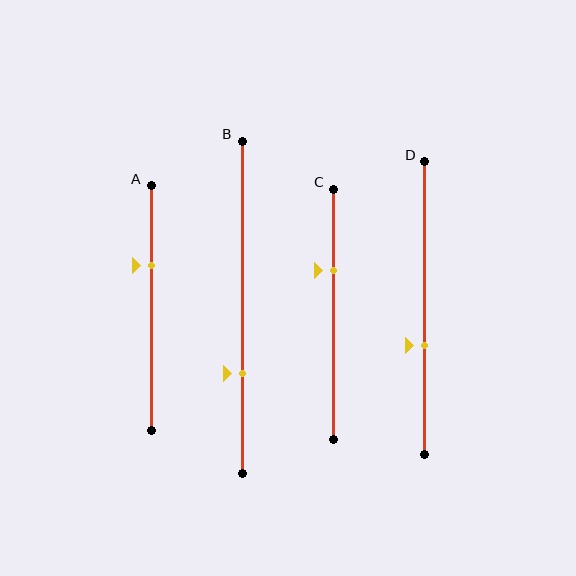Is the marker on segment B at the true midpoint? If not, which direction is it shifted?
No, the marker on segment B is shifted downward by about 20% of the segment length.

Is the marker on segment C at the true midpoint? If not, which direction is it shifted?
No, the marker on segment C is shifted upward by about 18% of the segment length.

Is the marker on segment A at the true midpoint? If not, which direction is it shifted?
No, the marker on segment A is shifted upward by about 18% of the segment length.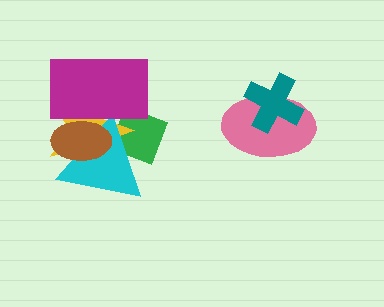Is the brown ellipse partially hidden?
No, no other shape covers it.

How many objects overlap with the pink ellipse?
1 object overlaps with the pink ellipse.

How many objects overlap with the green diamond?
3 objects overlap with the green diamond.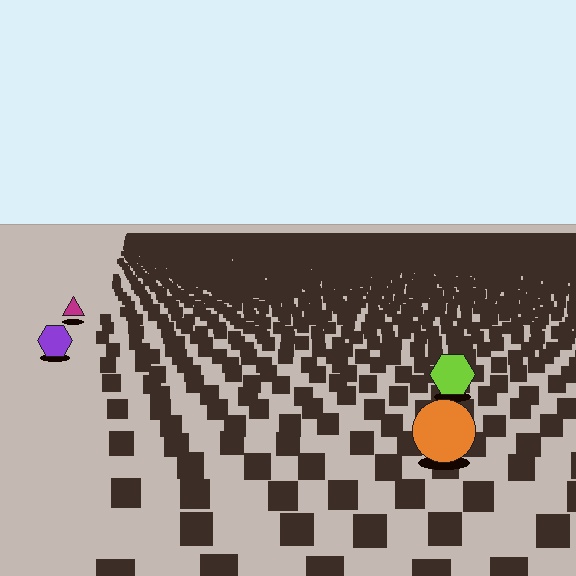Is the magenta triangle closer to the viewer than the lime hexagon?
No. The lime hexagon is closer — you can tell from the texture gradient: the ground texture is coarser near it.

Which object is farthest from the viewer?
The magenta triangle is farthest from the viewer. It appears smaller and the ground texture around it is denser.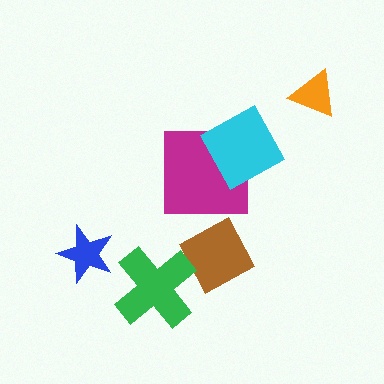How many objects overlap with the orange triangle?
0 objects overlap with the orange triangle.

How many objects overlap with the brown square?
0 objects overlap with the brown square.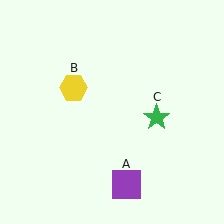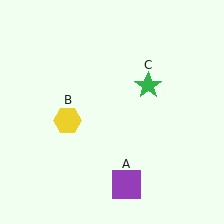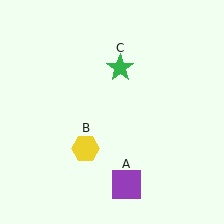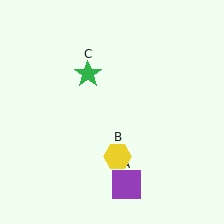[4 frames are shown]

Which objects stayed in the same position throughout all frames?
Purple square (object A) remained stationary.